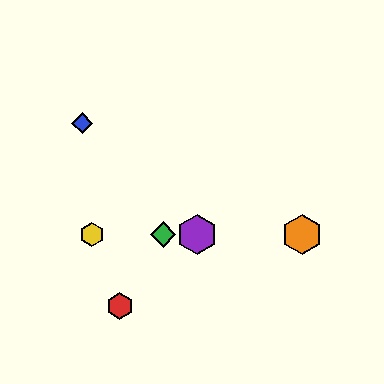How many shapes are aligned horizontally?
4 shapes (the green diamond, the yellow hexagon, the purple hexagon, the orange hexagon) are aligned horizontally.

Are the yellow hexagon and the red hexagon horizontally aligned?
No, the yellow hexagon is at y≈235 and the red hexagon is at y≈306.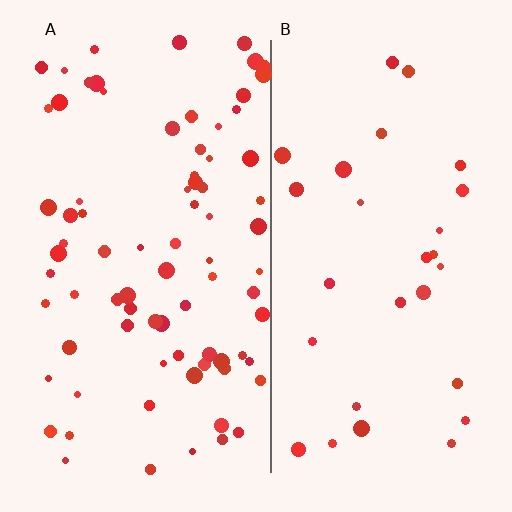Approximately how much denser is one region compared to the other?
Approximately 2.8× — region A over region B.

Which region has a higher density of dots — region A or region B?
A (the left).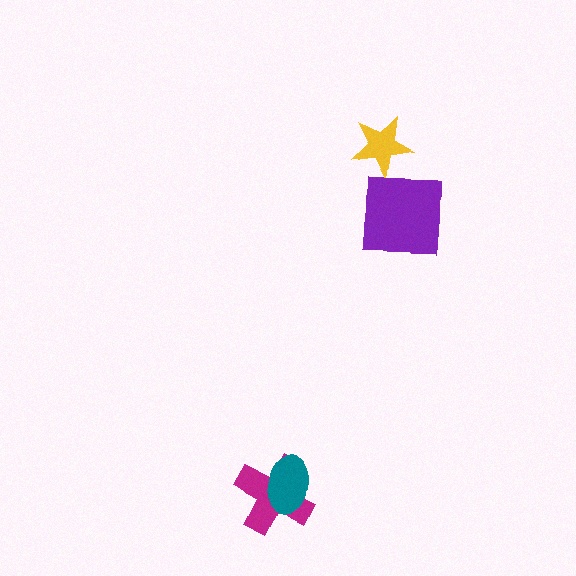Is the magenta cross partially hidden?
Yes, it is partially covered by another shape.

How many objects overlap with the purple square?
0 objects overlap with the purple square.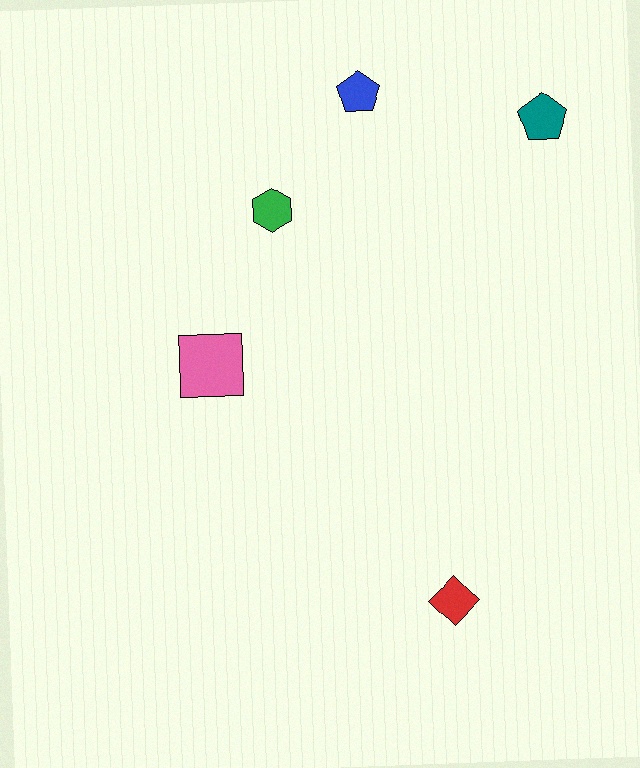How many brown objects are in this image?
There are no brown objects.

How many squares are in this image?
There is 1 square.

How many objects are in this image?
There are 5 objects.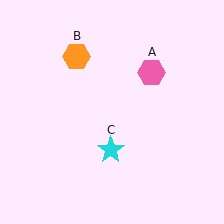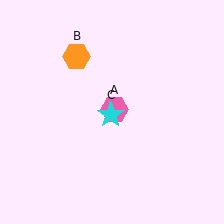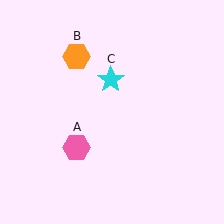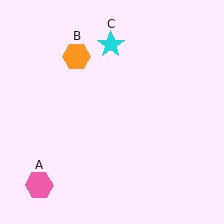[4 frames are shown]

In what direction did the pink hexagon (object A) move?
The pink hexagon (object A) moved down and to the left.